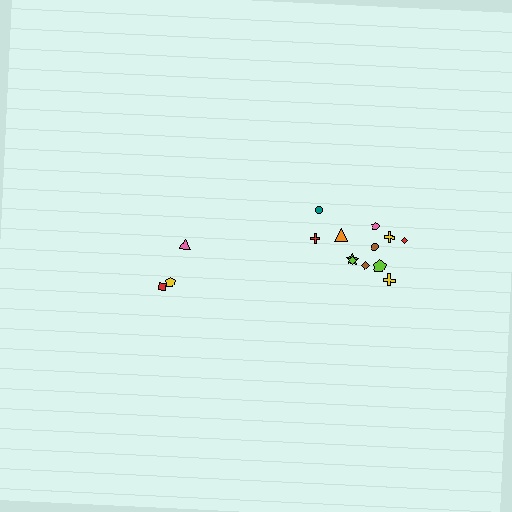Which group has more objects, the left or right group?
The right group.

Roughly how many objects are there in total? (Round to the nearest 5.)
Roughly 15 objects in total.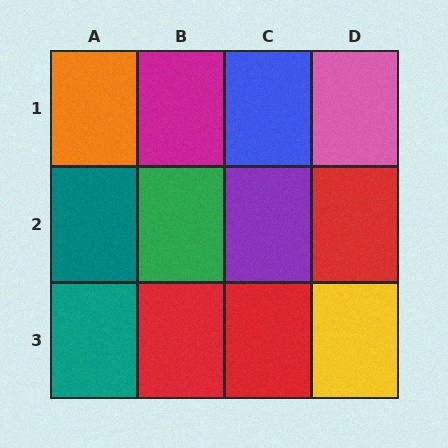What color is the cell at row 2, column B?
Green.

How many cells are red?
3 cells are red.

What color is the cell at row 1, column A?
Orange.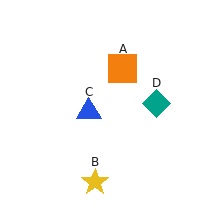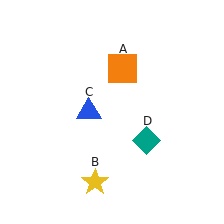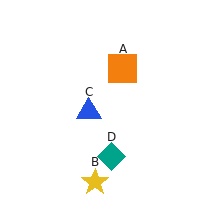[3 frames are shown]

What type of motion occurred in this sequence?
The teal diamond (object D) rotated clockwise around the center of the scene.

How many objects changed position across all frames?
1 object changed position: teal diamond (object D).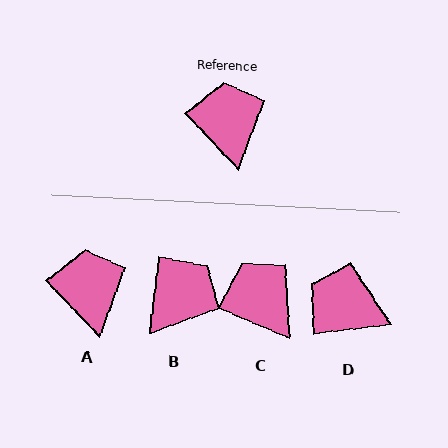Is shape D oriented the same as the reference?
No, it is off by about 53 degrees.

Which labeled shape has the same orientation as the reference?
A.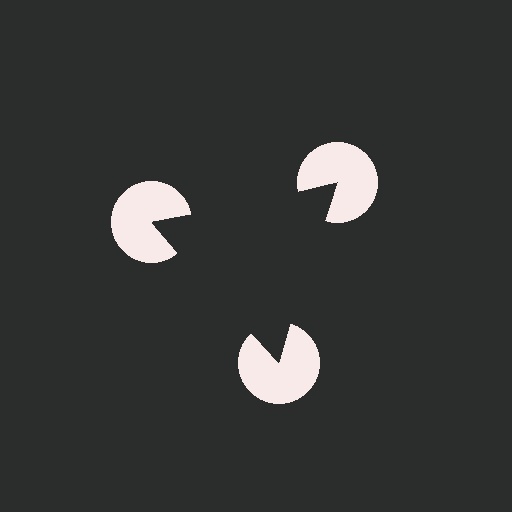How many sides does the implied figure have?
3 sides.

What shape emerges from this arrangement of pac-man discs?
An illusory triangle — its edges are inferred from the aligned wedge cuts in the pac-man discs, not physically drawn.